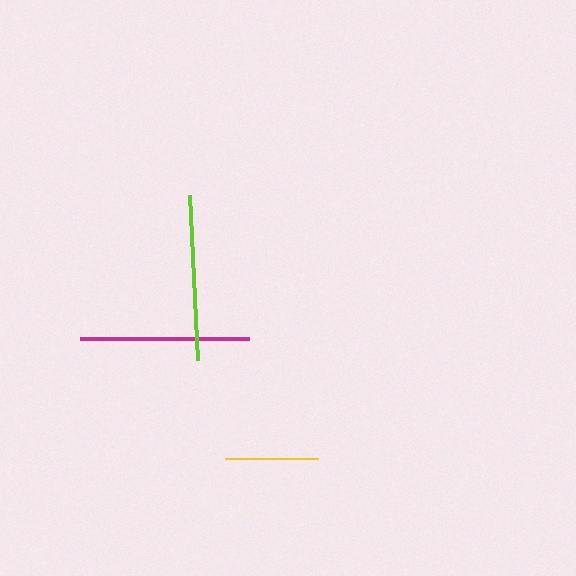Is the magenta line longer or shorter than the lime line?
The magenta line is longer than the lime line.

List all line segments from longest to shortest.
From longest to shortest: magenta, lime, yellow.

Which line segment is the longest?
The magenta line is the longest at approximately 169 pixels.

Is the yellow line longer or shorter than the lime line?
The lime line is longer than the yellow line.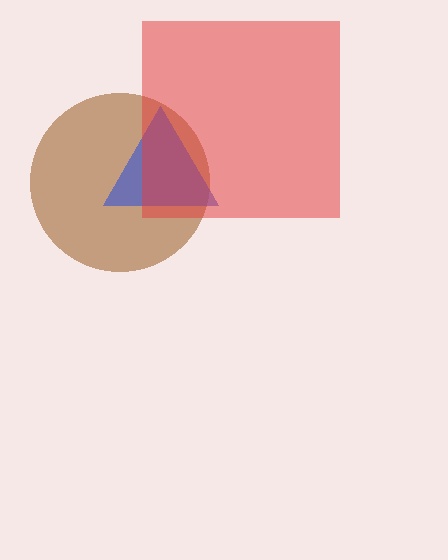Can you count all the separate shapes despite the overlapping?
Yes, there are 3 separate shapes.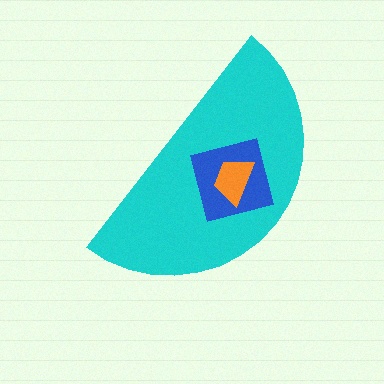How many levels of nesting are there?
3.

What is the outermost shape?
The cyan semicircle.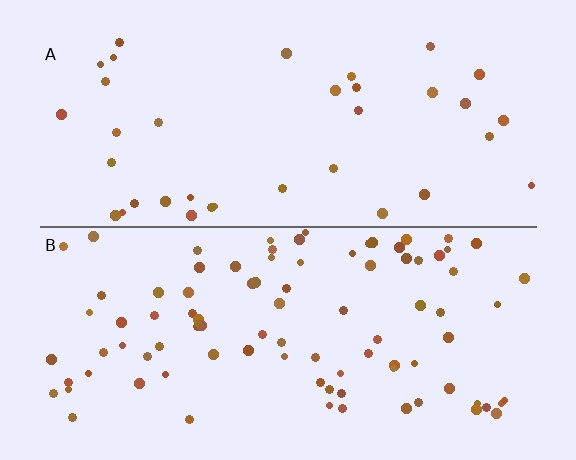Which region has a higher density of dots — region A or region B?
B (the bottom).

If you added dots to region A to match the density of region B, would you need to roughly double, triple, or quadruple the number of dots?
Approximately triple.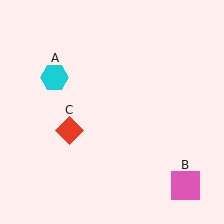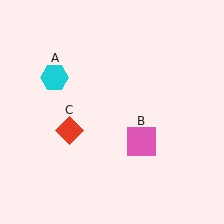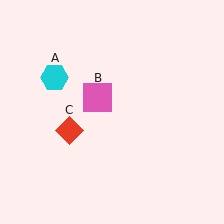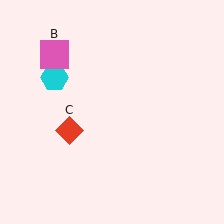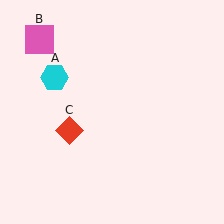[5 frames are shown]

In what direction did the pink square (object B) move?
The pink square (object B) moved up and to the left.